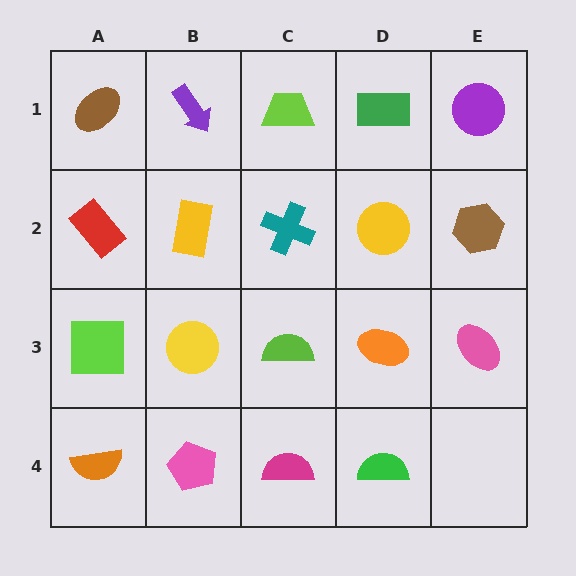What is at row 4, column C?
A magenta semicircle.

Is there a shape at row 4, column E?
No, that cell is empty.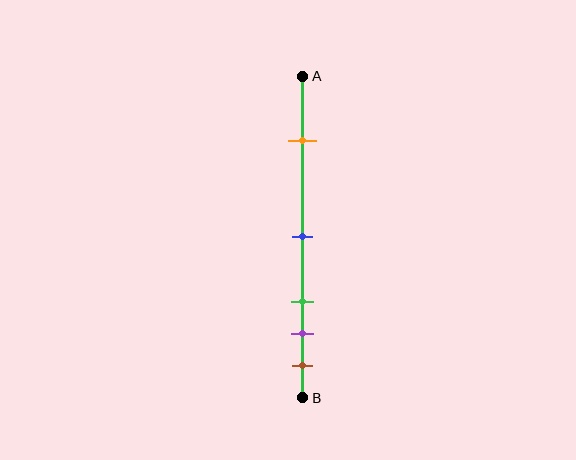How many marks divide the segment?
There are 5 marks dividing the segment.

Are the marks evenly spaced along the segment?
No, the marks are not evenly spaced.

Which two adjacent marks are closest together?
The purple and brown marks are the closest adjacent pair.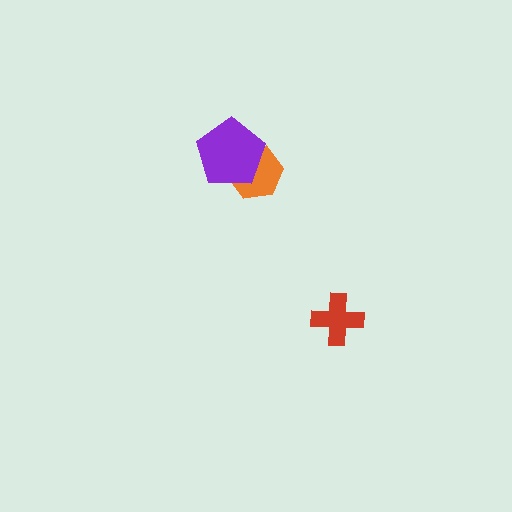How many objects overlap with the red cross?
0 objects overlap with the red cross.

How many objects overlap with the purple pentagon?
1 object overlaps with the purple pentagon.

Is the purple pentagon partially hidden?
No, no other shape covers it.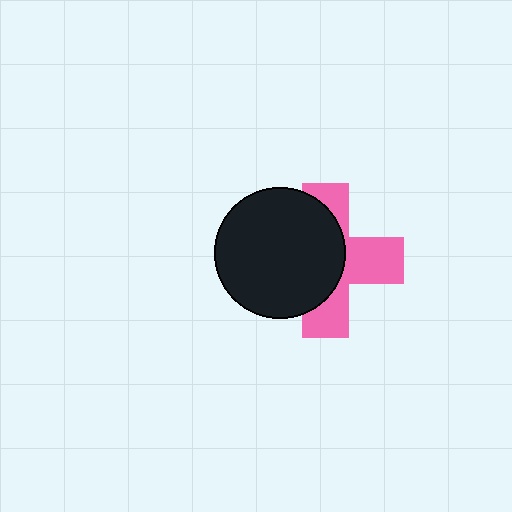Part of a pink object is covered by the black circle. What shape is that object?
It is a cross.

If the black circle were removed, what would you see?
You would see the complete pink cross.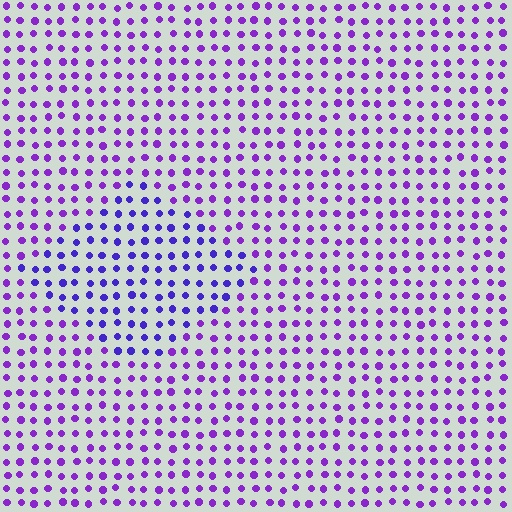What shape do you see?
I see a diamond.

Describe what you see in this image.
The image is filled with small purple elements in a uniform arrangement. A diamond-shaped region is visible where the elements are tinted to a slightly different hue, forming a subtle color boundary.